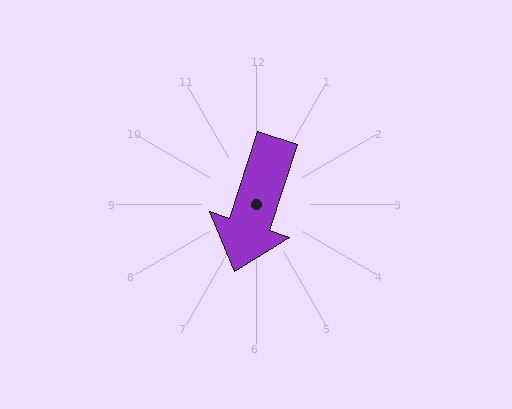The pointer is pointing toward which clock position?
Roughly 7 o'clock.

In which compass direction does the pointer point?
South.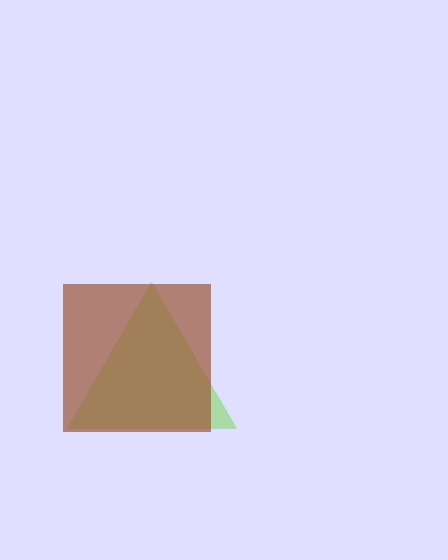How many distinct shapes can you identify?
There are 2 distinct shapes: a lime triangle, a brown square.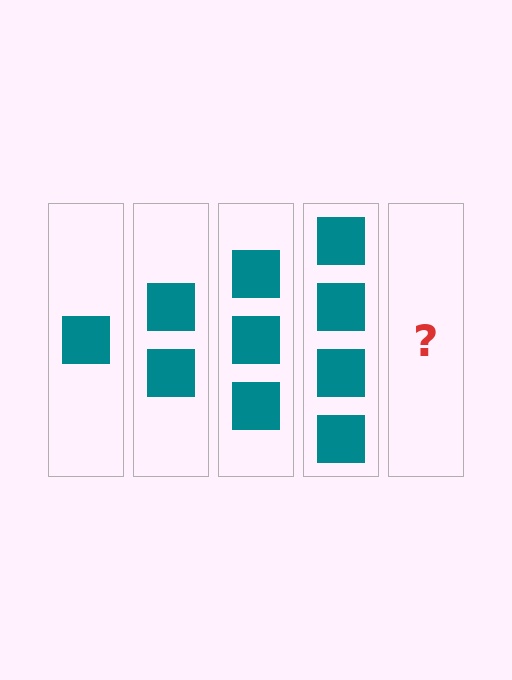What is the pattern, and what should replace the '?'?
The pattern is that each step adds one more square. The '?' should be 5 squares.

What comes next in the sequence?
The next element should be 5 squares.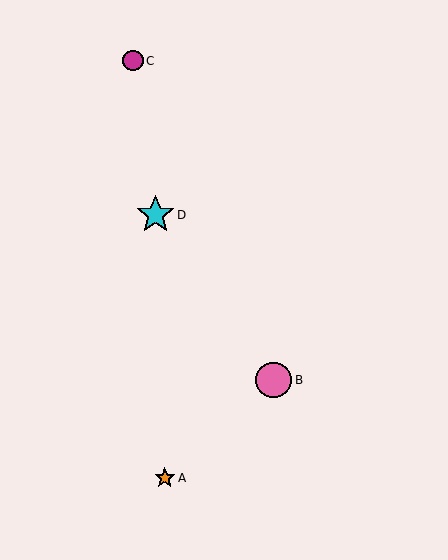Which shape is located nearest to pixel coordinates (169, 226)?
The cyan star (labeled D) at (155, 215) is nearest to that location.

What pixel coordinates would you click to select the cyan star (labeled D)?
Click at (155, 215) to select the cyan star D.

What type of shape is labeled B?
Shape B is a pink circle.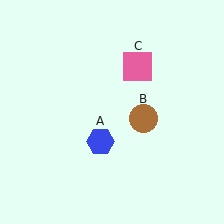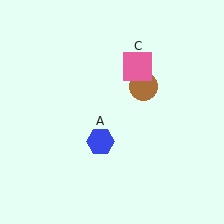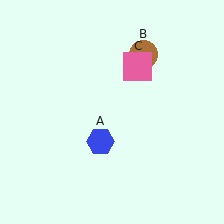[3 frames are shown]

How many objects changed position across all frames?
1 object changed position: brown circle (object B).